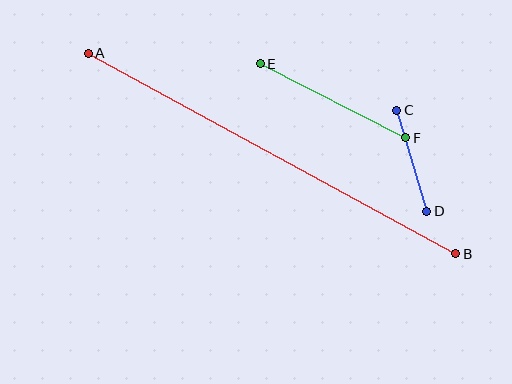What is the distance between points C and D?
The distance is approximately 105 pixels.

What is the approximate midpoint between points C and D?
The midpoint is at approximately (412, 161) pixels.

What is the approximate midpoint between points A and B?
The midpoint is at approximately (272, 153) pixels.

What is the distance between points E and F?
The distance is approximately 163 pixels.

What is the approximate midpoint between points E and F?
The midpoint is at approximately (333, 101) pixels.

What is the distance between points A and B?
The distance is approximately 418 pixels.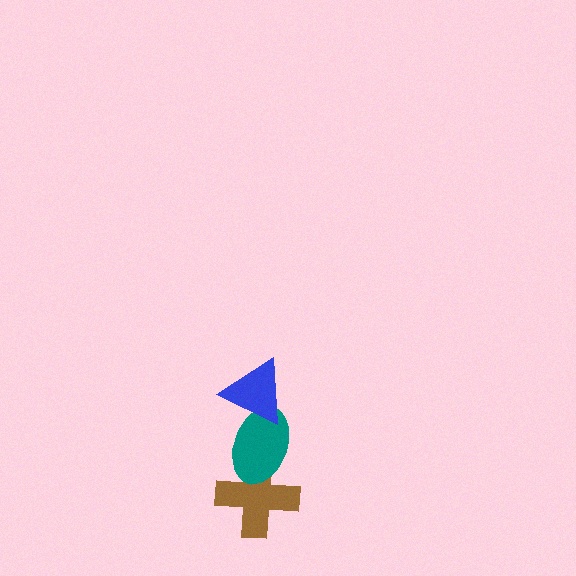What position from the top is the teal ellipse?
The teal ellipse is 2nd from the top.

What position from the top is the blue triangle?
The blue triangle is 1st from the top.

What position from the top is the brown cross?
The brown cross is 3rd from the top.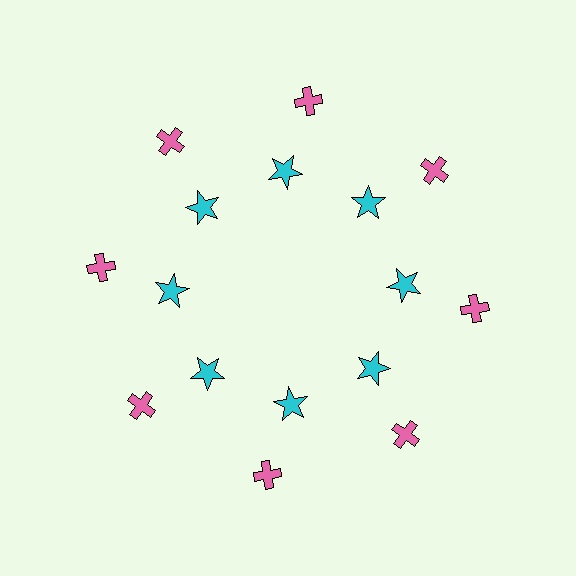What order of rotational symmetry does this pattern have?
This pattern has 8-fold rotational symmetry.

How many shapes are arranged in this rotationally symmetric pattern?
There are 16 shapes, arranged in 8 groups of 2.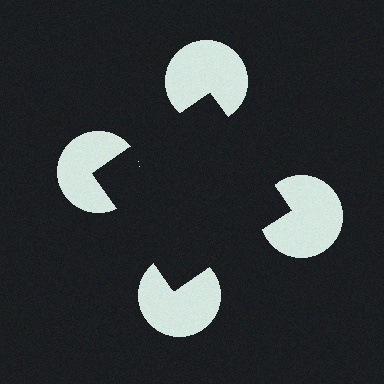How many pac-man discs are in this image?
There are 4 — one at each vertex of the illusory square.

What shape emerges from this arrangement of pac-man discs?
An illusory square — its edges are inferred from the aligned wedge cuts in the pac-man discs, not physically drawn.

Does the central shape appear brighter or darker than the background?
It typically appears slightly darker than the background, even though no actual brightness change is drawn.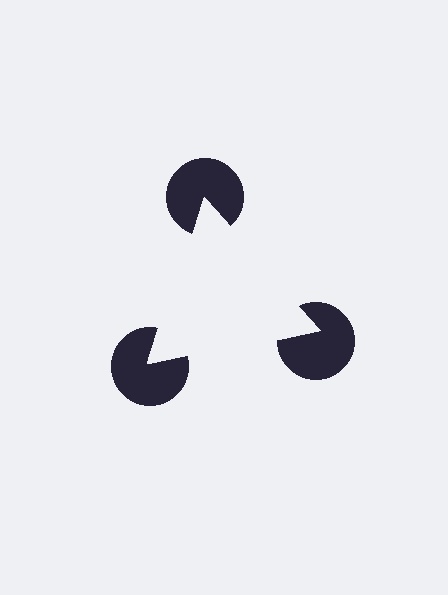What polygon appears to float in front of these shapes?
An illusory triangle — its edges are inferred from the aligned wedge cuts in the pac-man discs, not physically drawn.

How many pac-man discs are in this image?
There are 3 — one at each vertex of the illusory triangle.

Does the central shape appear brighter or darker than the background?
It typically appears slightly brighter than the background, even though no actual brightness change is drawn.